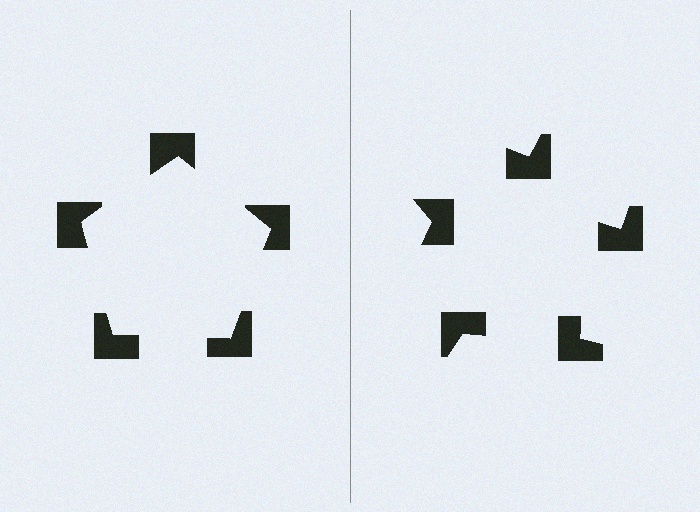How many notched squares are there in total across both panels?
10 — 5 on each side.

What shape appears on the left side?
An illusory pentagon.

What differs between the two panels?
The notched squares are positioned identically on both sides; only the wedge orientations differ. On the left they align to a pentagon; on the right they are misaligned.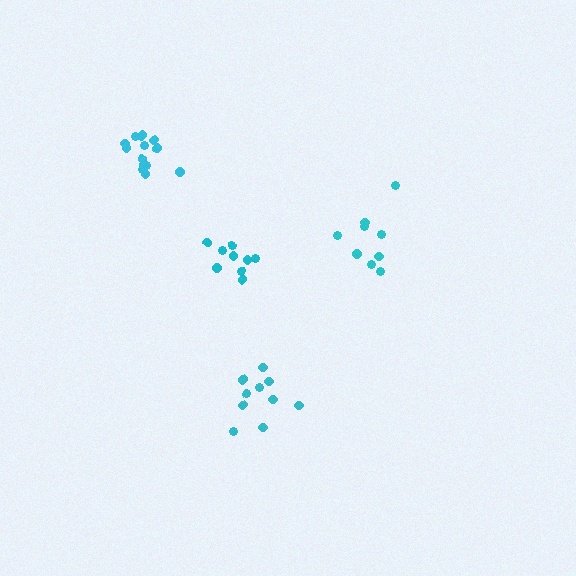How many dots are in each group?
Group 1: 9 dots, Group 2: 10 dots, Group 3: 9 dots, Group 4: 14 dots (42 total).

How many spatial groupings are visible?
There are 4 spatial groupings.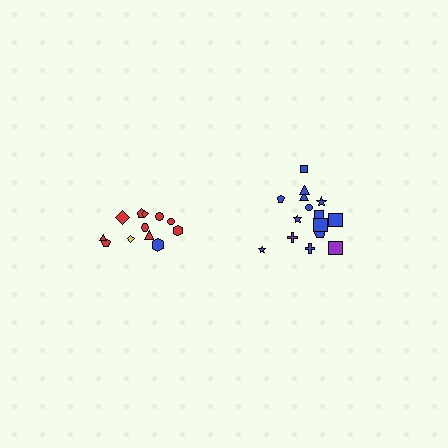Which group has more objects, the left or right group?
The right group.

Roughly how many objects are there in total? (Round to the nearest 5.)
Roughly 25 objects in total.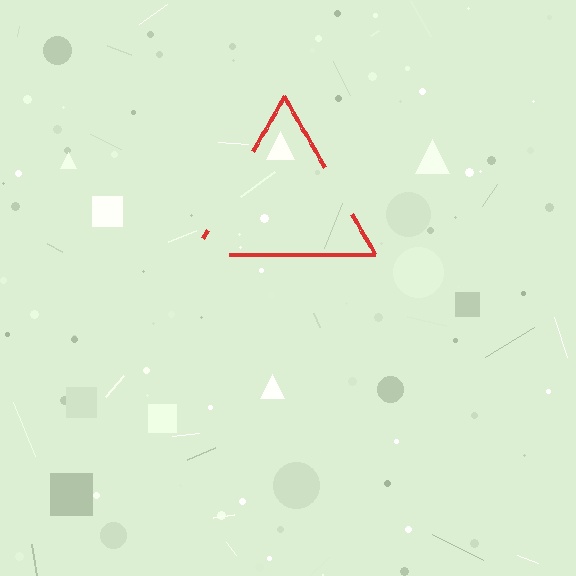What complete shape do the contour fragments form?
The contour fragments form a triangle.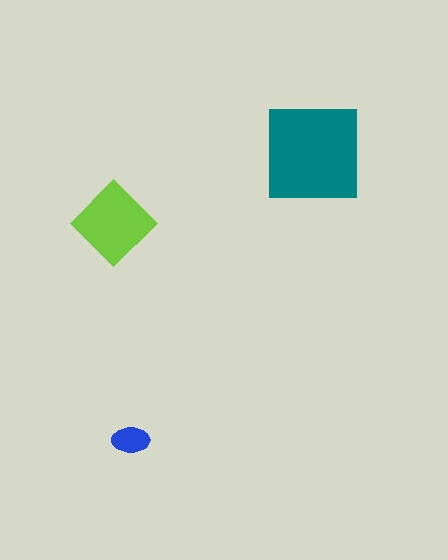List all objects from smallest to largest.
The blue ellipse, the lime diamond, the teal square.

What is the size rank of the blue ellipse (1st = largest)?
3rd.